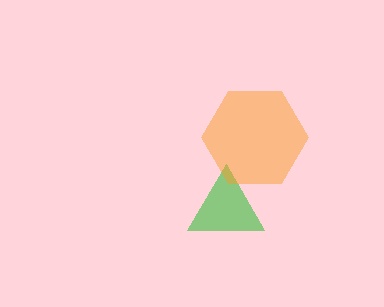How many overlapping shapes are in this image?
There are 2 overlapping shapes in the image.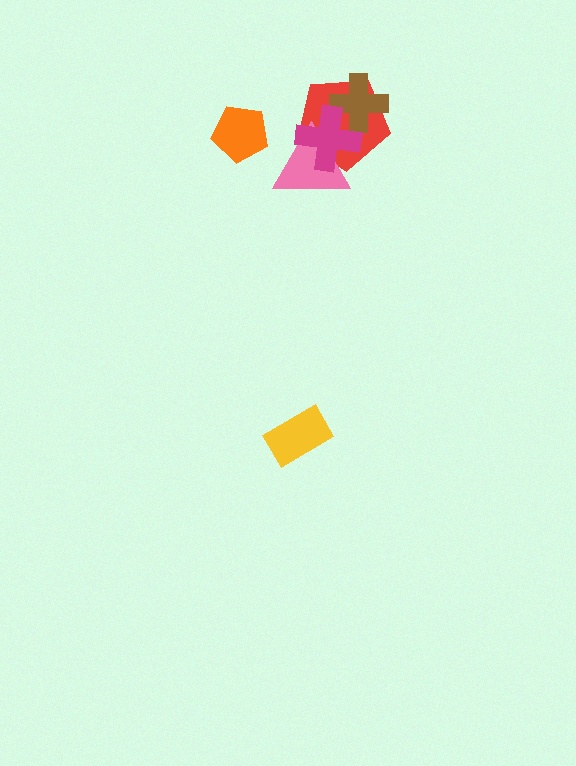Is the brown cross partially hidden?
Yes, it is partially covered by another shape.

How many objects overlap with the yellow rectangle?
0 objects overlap with the yellow rectangle.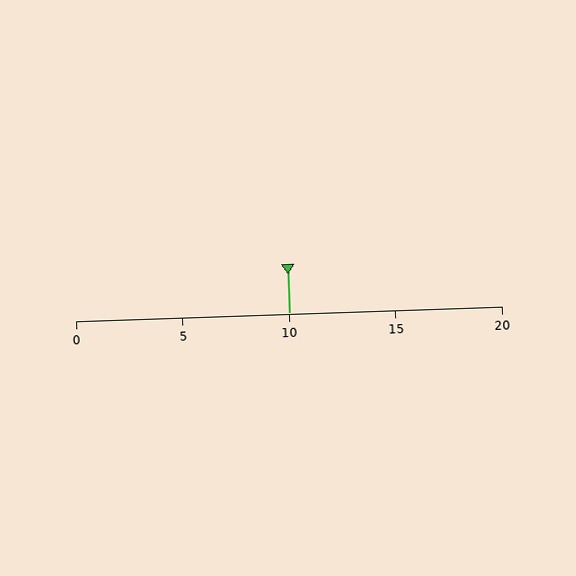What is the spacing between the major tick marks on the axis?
The major ticks are spaced 5 apart.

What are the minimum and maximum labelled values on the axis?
The axis runs from 0 to 20.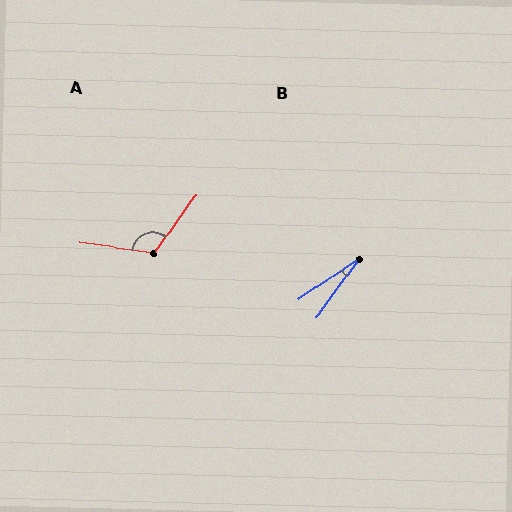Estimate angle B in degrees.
Approximately 20 degrees.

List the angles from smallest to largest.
B (20°), A (117°).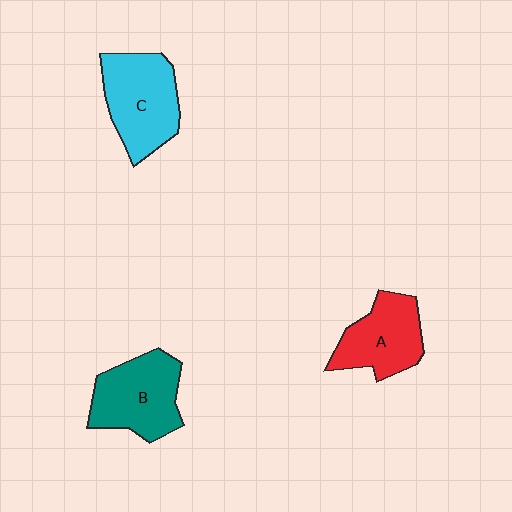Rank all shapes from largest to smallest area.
From largest to smallest: C (cyan), B (teal), A (red).